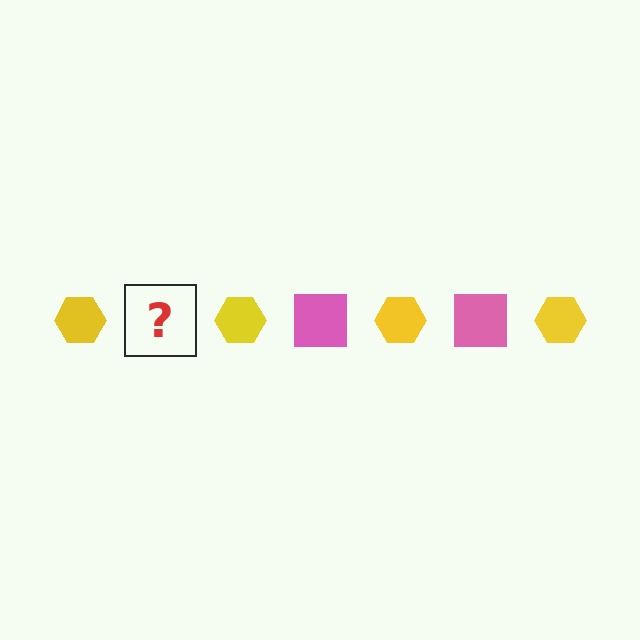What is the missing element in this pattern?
The missing element is a pink square.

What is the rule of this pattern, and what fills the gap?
The rule is that the pattern alternates between yellow hexagon and pink square. The gap should be filled with a pink square.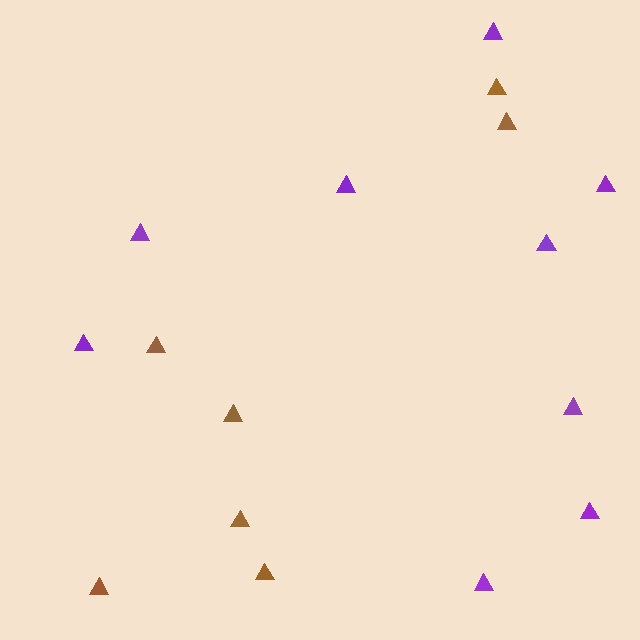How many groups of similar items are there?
There are 2 groups: one group of brown triangles (7) and one group of purple triangles (9).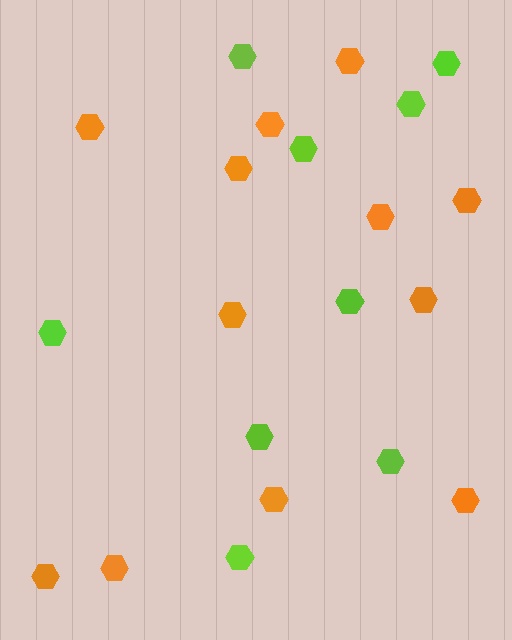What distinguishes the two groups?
There are 2 groups: one group of orange hexagons (12) and one group of lime hexagons (9).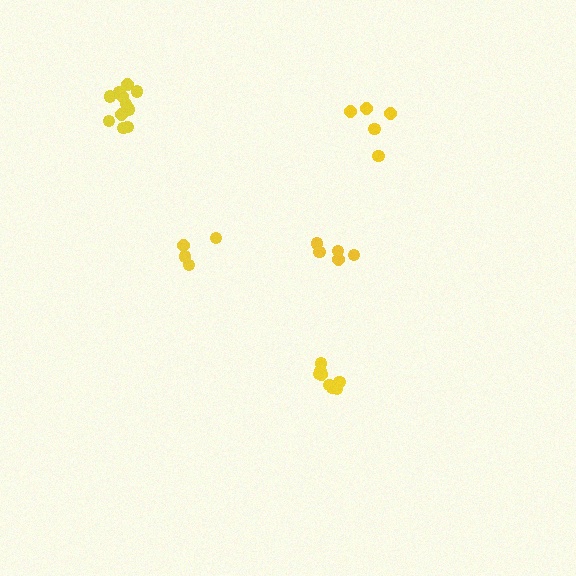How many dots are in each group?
Group 1: 5 dots, Group 2: 5 dots, Group 3: 5 dots, Group 4: 11 dots, Group 5: 8 dots (34 total).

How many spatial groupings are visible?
There are 5 spatial groupings.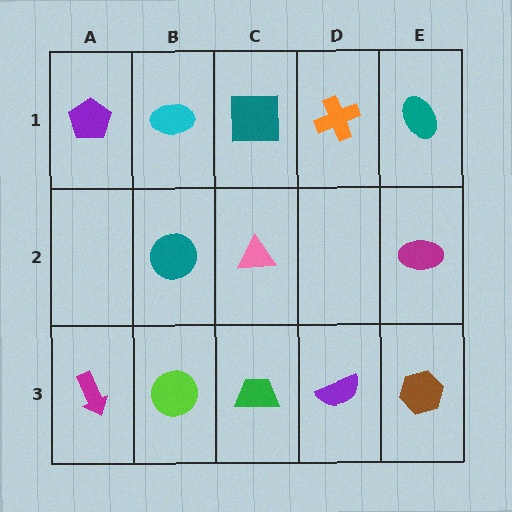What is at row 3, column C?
A green trapezoid.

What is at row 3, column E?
A brown hexagon.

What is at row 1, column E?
A teal ellipse.